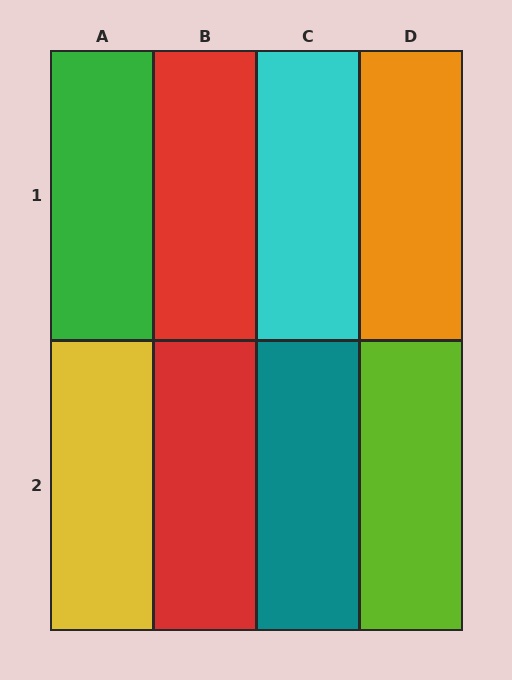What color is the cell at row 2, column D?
Lime.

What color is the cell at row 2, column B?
Red.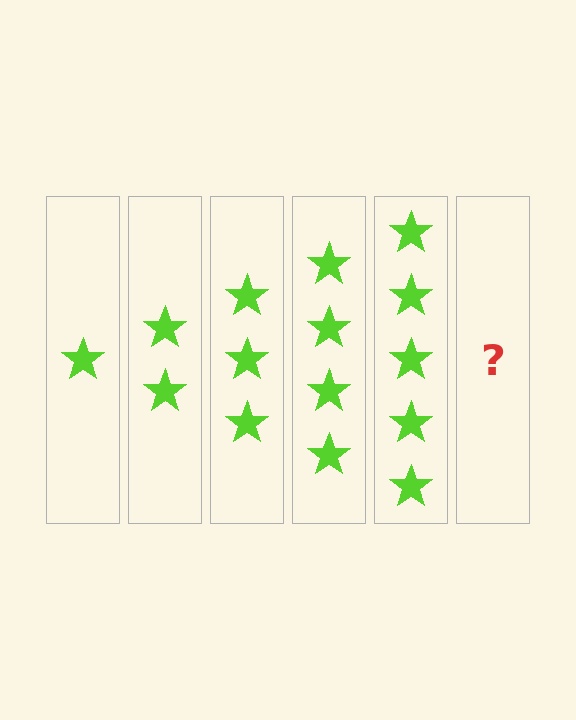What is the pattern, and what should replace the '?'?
The pattern is that each step adds one more star. The '?' should be 6 stars.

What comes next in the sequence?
The next element should be 6 stars.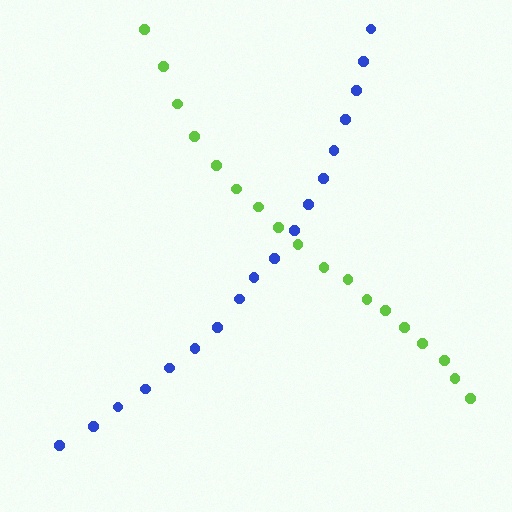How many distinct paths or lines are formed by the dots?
There are 2 distinct paths.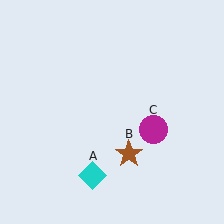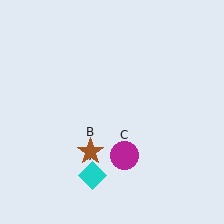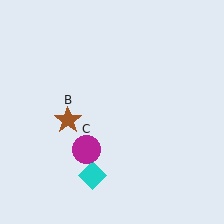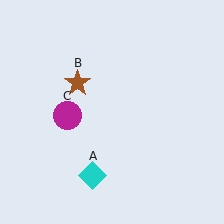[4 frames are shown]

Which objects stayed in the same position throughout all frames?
Cyan diamond (object A) remained stationary.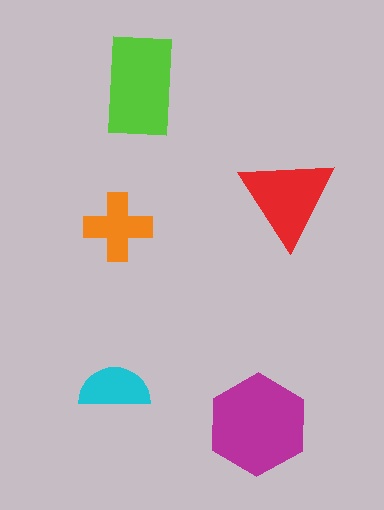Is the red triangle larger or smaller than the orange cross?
Larger.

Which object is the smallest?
The cyan semicircle.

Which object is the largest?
The magenta hexagon.